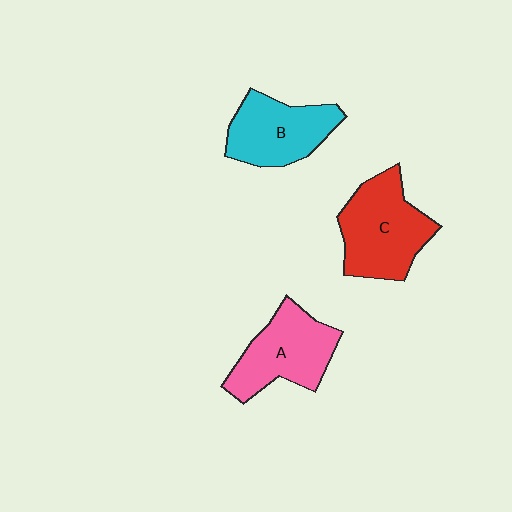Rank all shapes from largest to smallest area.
From largest to smallest: C (red), A (pink), B (cyan).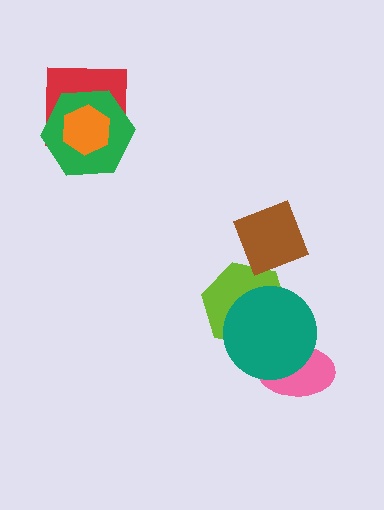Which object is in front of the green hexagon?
The orange hexagon is in front of the green hexagon.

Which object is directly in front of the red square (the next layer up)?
The green hexagon is directly in front of the red square.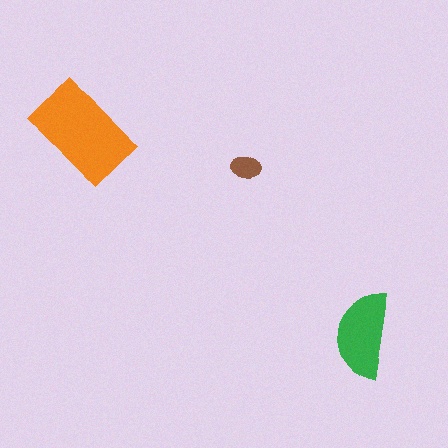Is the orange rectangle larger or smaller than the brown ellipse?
Larger.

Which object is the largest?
The orange rectangle.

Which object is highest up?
The orange rectangle is topmost.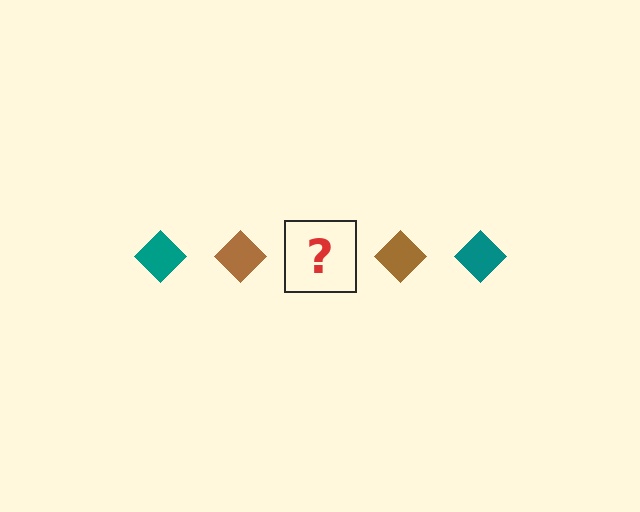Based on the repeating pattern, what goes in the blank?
The blank should be a teal diamond.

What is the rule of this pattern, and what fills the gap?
The rule is that the pattern cycles through teal, brown diamonds. The gap should be filled with a teal diamond.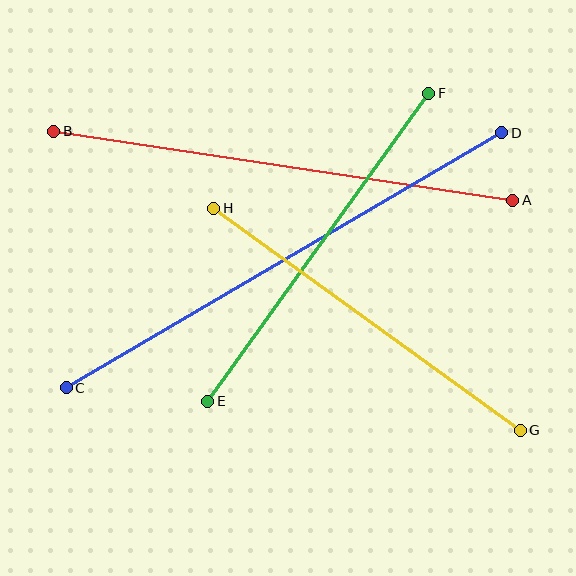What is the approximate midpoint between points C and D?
The midpoint is at approximately (284, 260) pixels.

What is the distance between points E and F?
The distance is approximately 379 pixels.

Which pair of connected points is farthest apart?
Points C and D are farthest apart.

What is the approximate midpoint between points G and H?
The midpoint is at approximately (367, 319) pixels.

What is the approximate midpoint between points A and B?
The midpoint is at approximately (283, 166) pixels.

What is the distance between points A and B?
The distance is approximately 464 pixels.